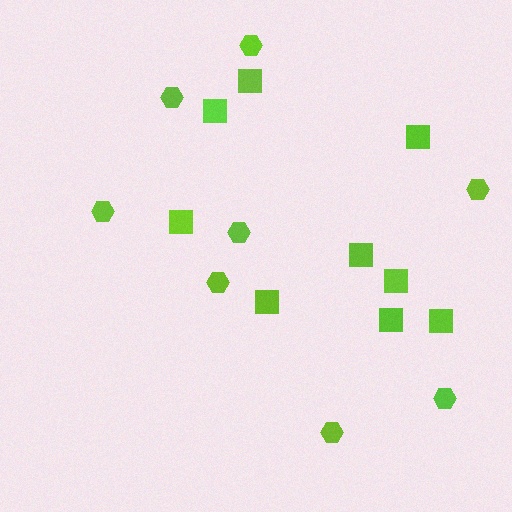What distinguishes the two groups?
There are 2 groups: one group of squares (9) and one group of hexagons (8).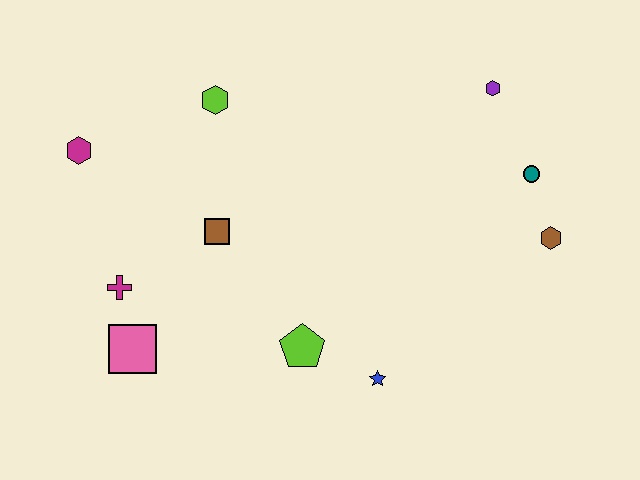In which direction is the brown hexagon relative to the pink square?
The brown hexagon is to the right of the pink square.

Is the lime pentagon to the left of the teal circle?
Yes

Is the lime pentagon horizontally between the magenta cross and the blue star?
Yes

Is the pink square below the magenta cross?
Yes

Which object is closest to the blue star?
The lime pentagon is closest to the blue star.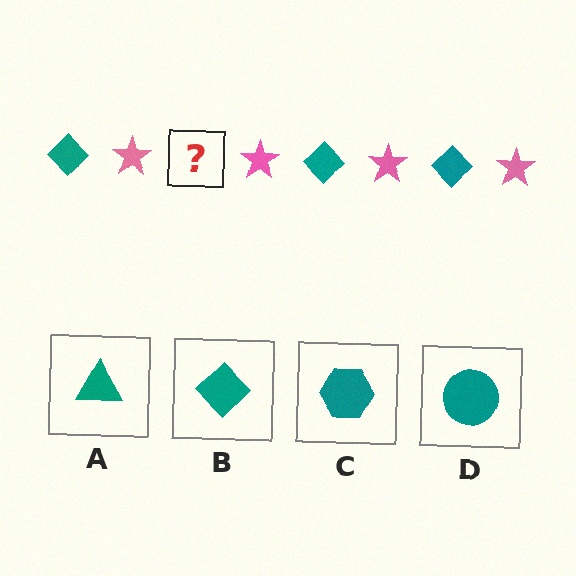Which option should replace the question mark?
Option B.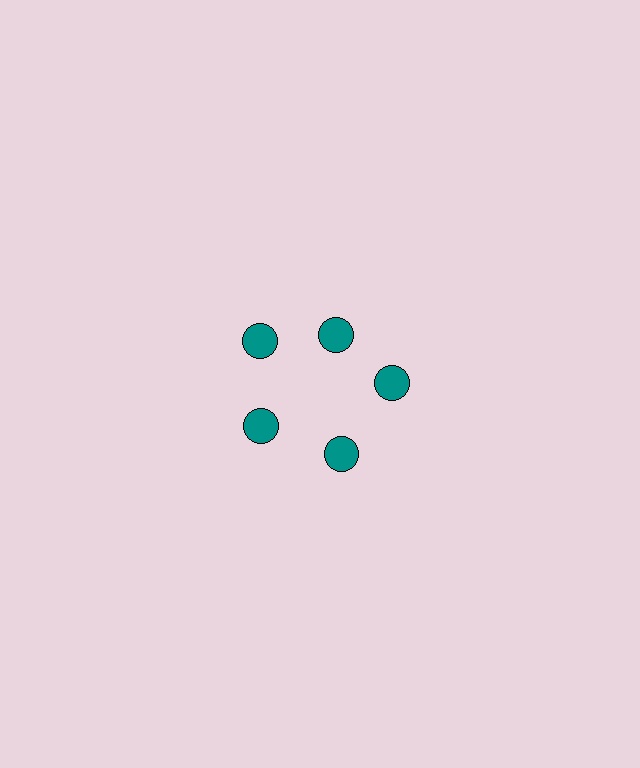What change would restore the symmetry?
The symmetry would be restored by moving it outward, back onto the ring so that all 5 circles sit at equal angles and equal distance from the center.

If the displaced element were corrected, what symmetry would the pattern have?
It would have 5-fold rotational symmetry — the pattern would map onto itself every 72 degrees.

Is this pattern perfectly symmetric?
No. The 5 teal circles are arranged in a ring, but one element near the 1 o'clock position is pulled inward toward the center, breaking the 5-fold rotational symmetry.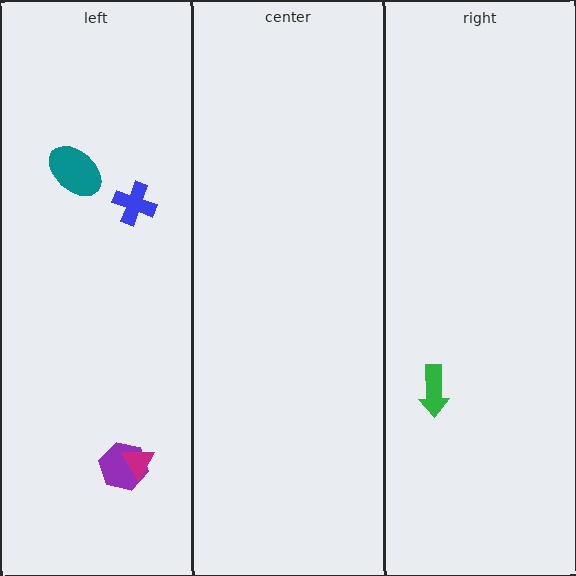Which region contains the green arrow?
The right region.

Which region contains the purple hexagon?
The left region.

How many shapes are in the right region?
1.